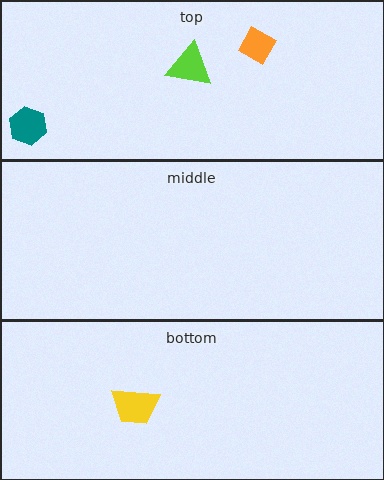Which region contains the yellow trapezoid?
The bottom region.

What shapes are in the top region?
The lime triangle, the teal hexagon, the orange diamond.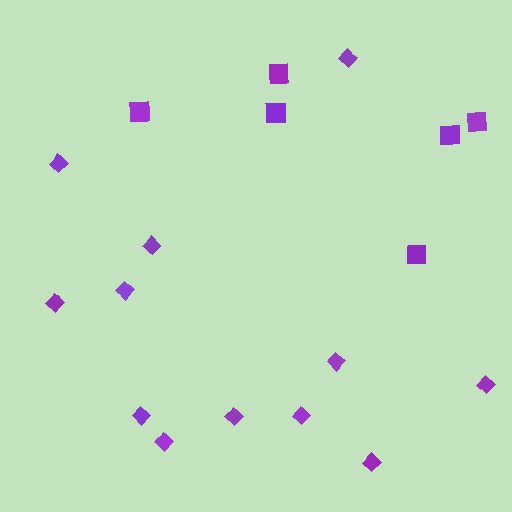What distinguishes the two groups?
There are 2 groups: one group of diamonds (12) and one group of squares (6).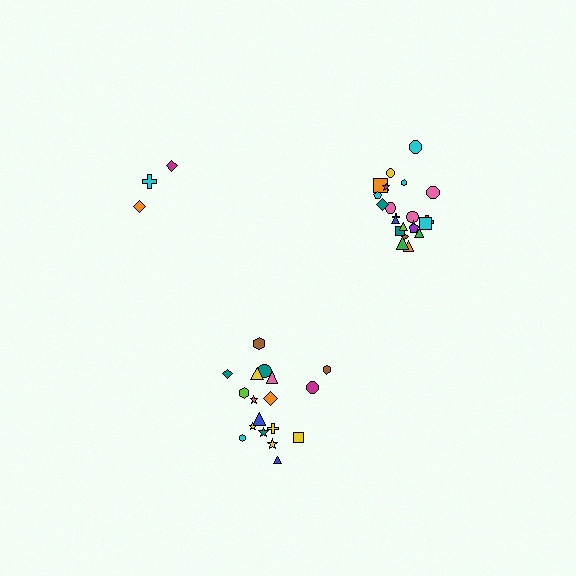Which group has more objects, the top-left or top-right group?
The top-right group.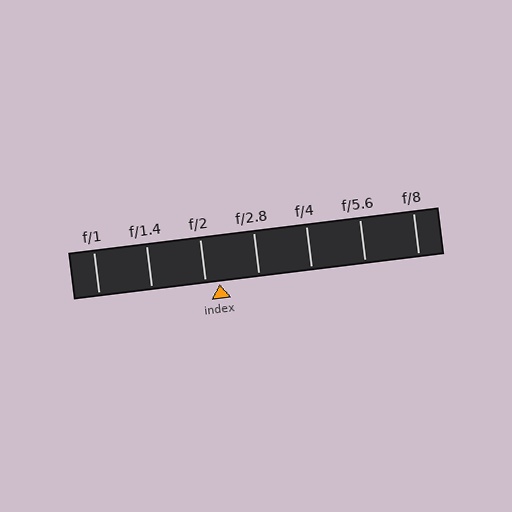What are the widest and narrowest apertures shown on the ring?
The widest aperture shown is f/1 and the narrowest is f/8.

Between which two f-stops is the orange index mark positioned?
The index mark is between f/2 and f/2.8.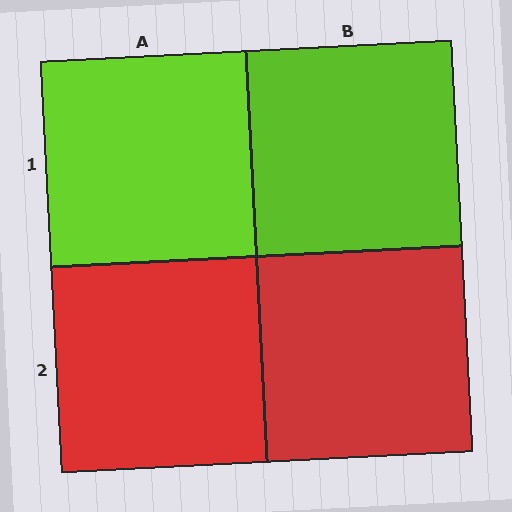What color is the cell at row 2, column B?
Red.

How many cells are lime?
2 cells are lime.